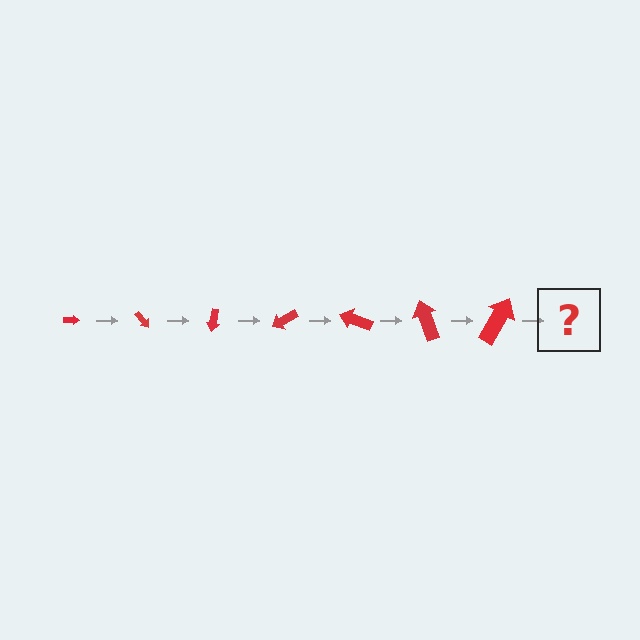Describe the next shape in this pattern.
It should be an arrow, larger than the previous one and rotated 350 degrees from the start.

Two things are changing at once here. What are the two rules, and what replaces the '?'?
The two rules are that the arrow grows larger each step and it rotates 50 degrees each step. The '?' should be an arrow, larger than the previous one and rotated 350 degrees from the start.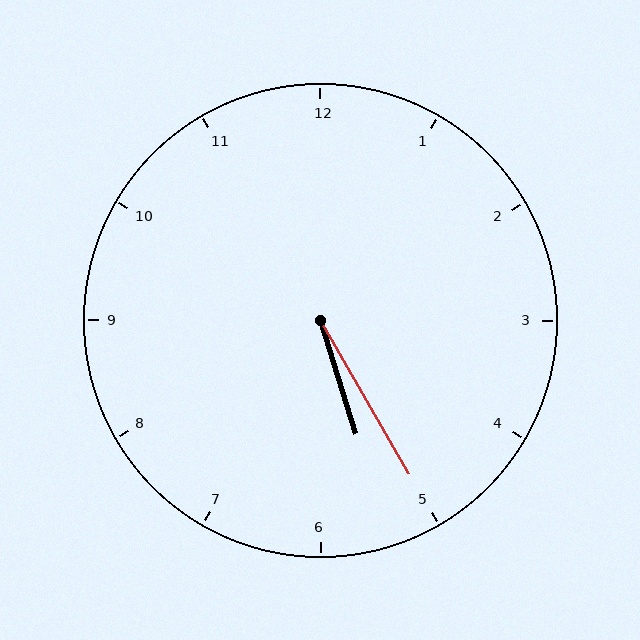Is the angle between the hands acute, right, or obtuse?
It is acute.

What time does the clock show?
5:25.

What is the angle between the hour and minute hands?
Approximately 12 degrees.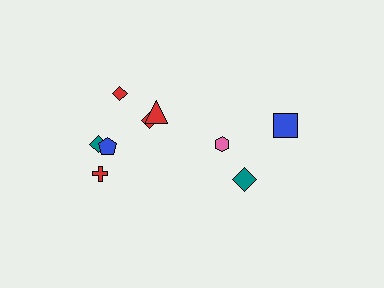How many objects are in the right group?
There are 3 objects.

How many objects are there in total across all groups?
There are 9 objects.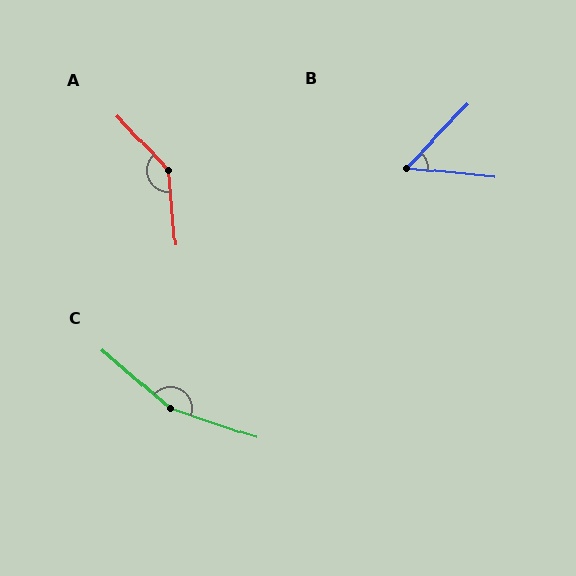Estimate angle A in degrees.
Approximately 143 degrees.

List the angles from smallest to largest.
B (52°), A (143°), C (158°).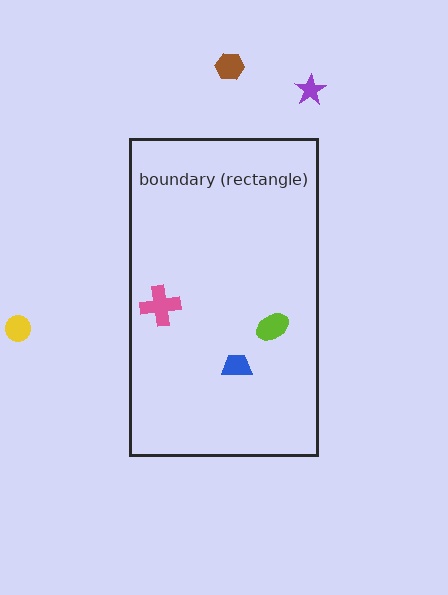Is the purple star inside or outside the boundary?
Outside.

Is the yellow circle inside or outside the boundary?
Outside.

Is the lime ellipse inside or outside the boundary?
Inside.